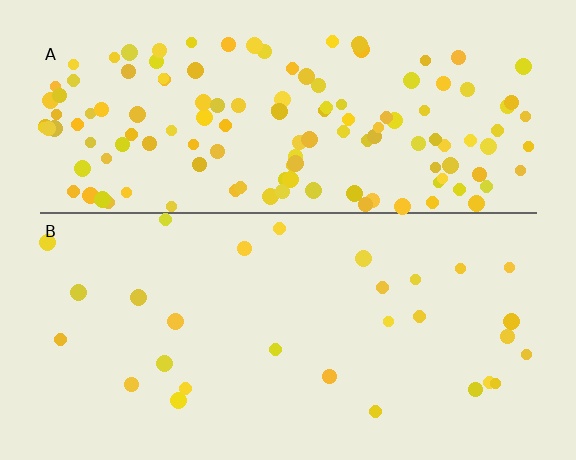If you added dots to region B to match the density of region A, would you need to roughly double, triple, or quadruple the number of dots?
Approximately quadruple.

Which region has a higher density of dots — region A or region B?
A (the top).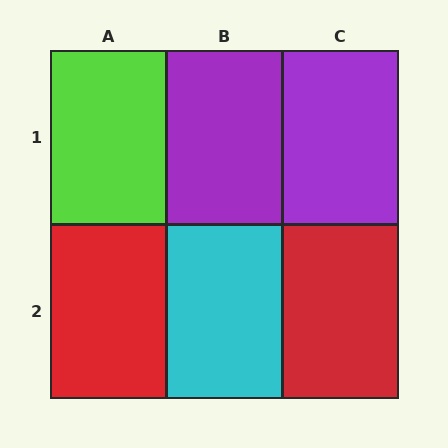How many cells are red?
2 cells are red.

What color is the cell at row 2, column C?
Red.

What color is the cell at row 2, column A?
Red.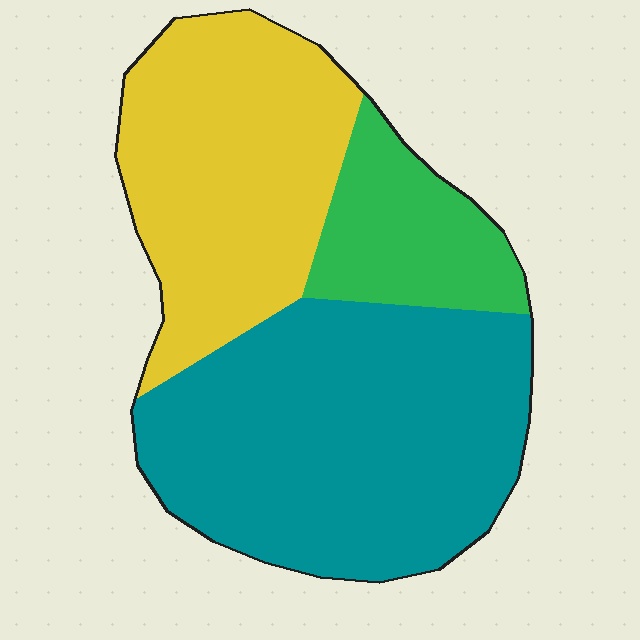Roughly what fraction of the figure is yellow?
Yellow takes up about one third (1/3) of the figure.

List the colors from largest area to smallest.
From largest to smallest: teal, yellow, green.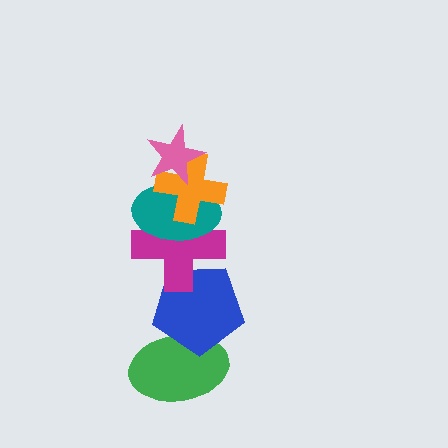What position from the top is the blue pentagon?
The blue pentagon is 5th from the top.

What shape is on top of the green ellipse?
The blue pentagon is on top of the green ellipse.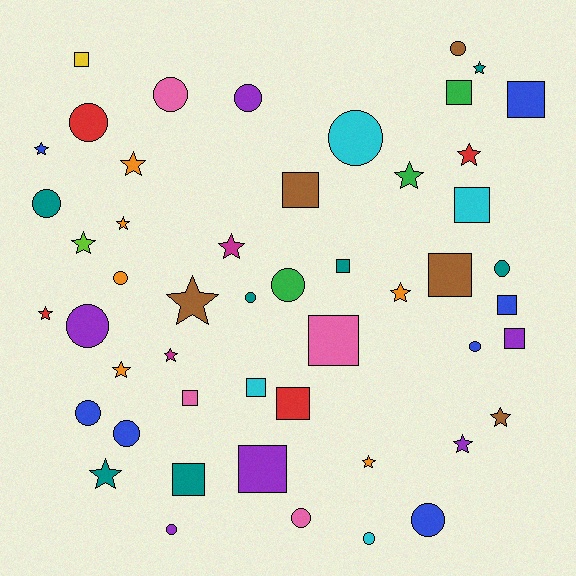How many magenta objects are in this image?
There are 2 magenta objects.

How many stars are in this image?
There are 17 stars.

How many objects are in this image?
There are 50 objects.